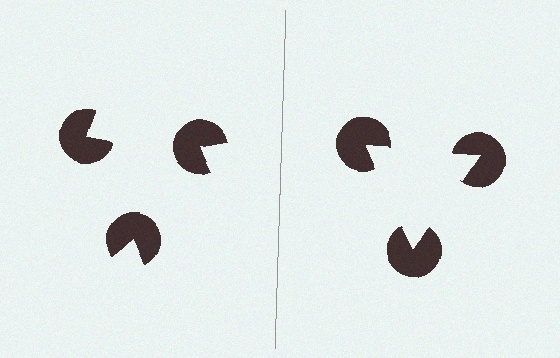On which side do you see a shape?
An illusory triangle appears on the right side. On the left side the wedge cuts are rotated, so no coherent shape forms.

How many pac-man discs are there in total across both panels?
6 — 3 on each side.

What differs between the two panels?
The pac-man discs are positioned identically on both sides; only the wedge orientations differ. On the right they align to a triangle; on the left they are misaligned.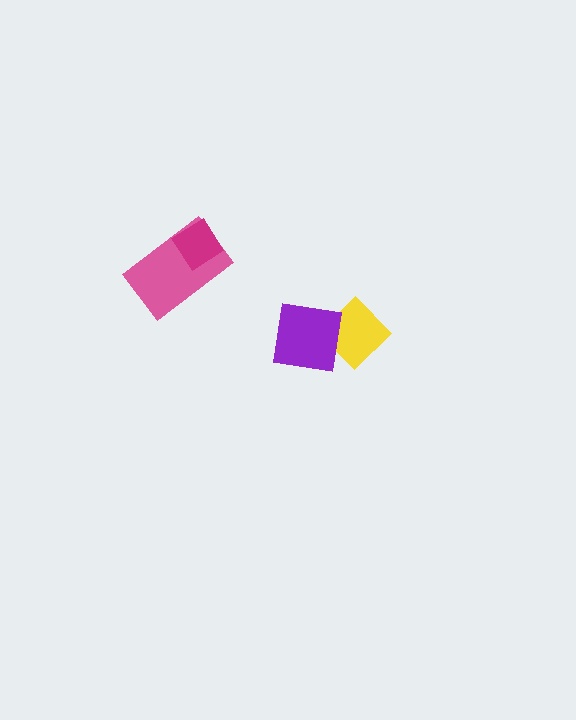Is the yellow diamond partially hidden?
Yes, it is partially covered by another shape.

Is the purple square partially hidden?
No, no other shape covers it.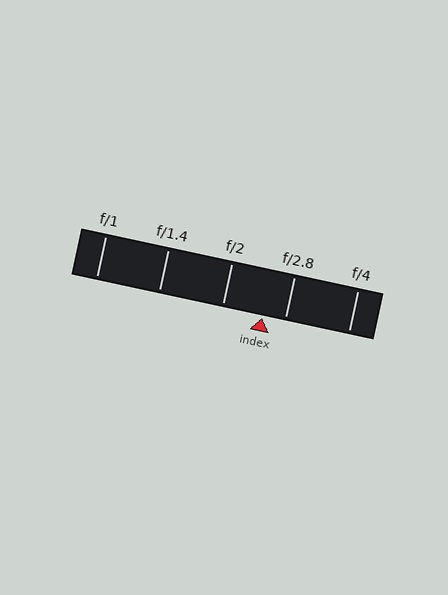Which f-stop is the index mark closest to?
The index mark is closest to f/2.8.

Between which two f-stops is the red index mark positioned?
The index mark is between f/2 and f/2.8.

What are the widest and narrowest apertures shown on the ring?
The widest aperture shown is f/1 and the narrowest is f/4.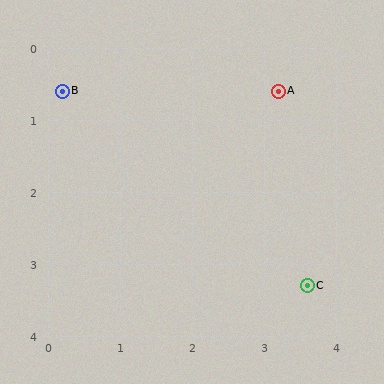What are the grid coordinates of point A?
Point A is at approximately (3.2, 0.6).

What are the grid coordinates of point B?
Point B is at approximately (0.2, 0.6).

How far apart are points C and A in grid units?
Points C and A are about 2.7 grid units apart.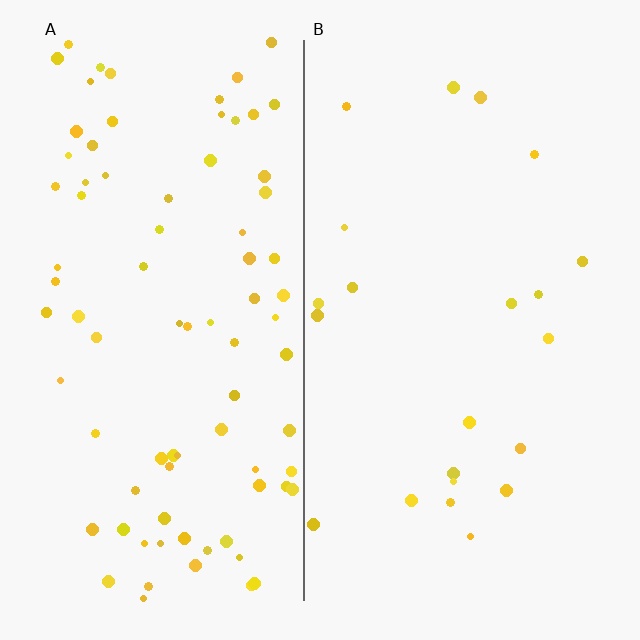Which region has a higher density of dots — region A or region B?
A (the left).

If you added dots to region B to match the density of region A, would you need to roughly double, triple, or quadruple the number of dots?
Approximately quadruple.